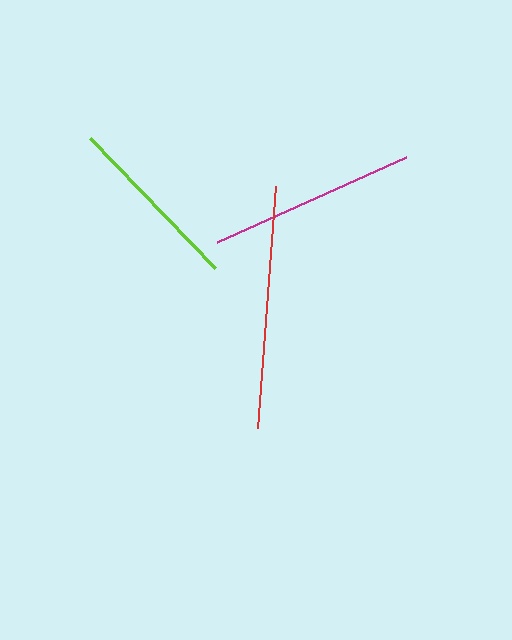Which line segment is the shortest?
The lime line is the shortest at approximately 180 pixels.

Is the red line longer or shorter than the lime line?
The red line is longer than the lime line.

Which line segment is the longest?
The red line is the longest at approximately 243 pixels.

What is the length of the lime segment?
The lime segment is approximately 180 pixels long.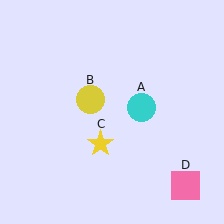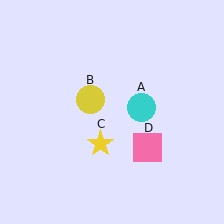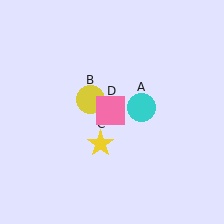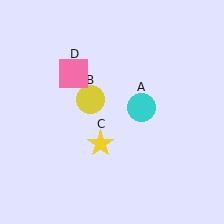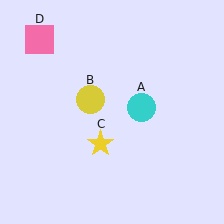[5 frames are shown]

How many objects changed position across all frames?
1 object changed position: pink square (object D).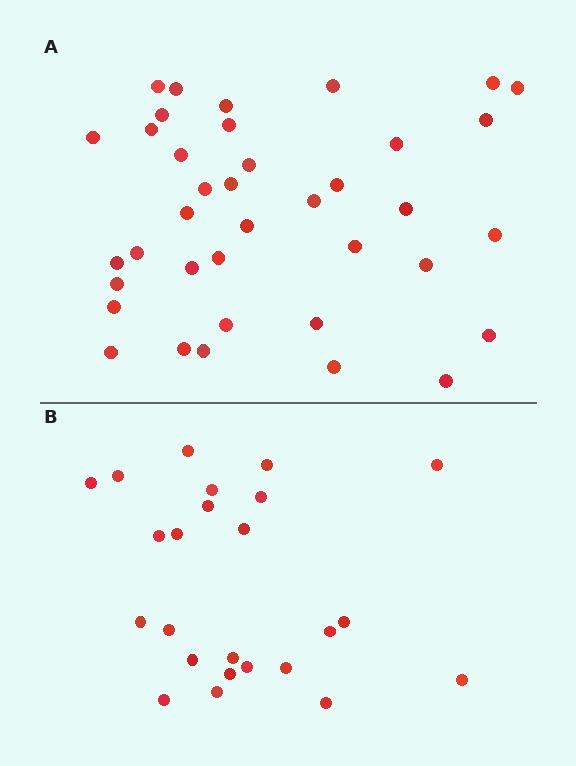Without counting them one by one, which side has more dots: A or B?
Region A (the top region) has more dots.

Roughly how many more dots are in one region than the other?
Region A has approximately 15 more dots than region B.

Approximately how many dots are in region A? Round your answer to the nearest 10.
About 40 dots. (The exact count is 38, which rounds to 40.)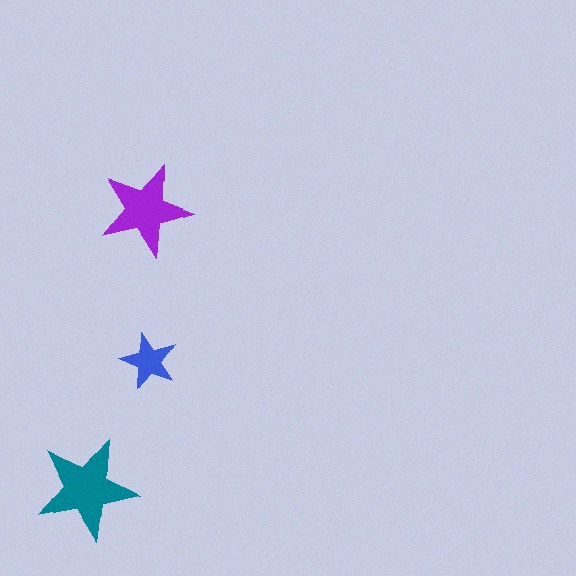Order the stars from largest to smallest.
the teal one, the purple one, the blue one.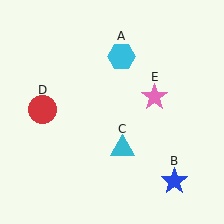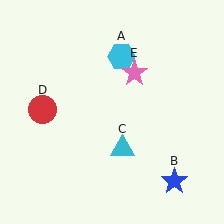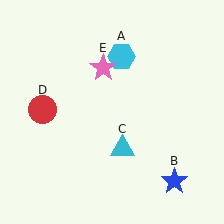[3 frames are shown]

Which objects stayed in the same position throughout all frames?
Cyan hexagon (object A) and blue star (object B) and cyan triangle (object C) and red circle (object D) remained stationary.